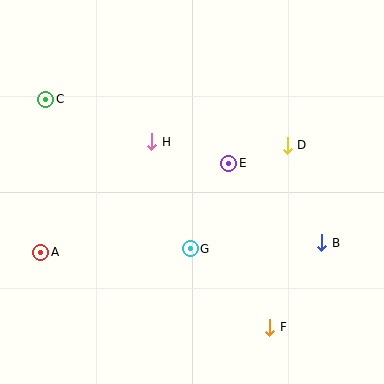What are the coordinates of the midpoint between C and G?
The midpoint between C and G is at (118, 174).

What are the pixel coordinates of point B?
Point B is at (322, 243).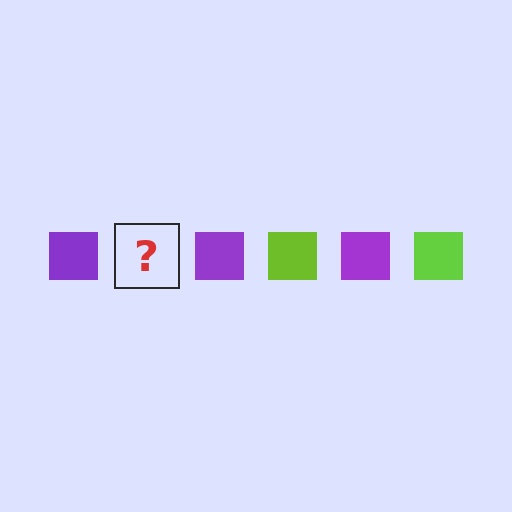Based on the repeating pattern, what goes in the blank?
The blank should be a lime square.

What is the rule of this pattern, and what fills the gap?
The rule is that the pattern cycles through purple, lime squares. The gap should be filled with a lime square.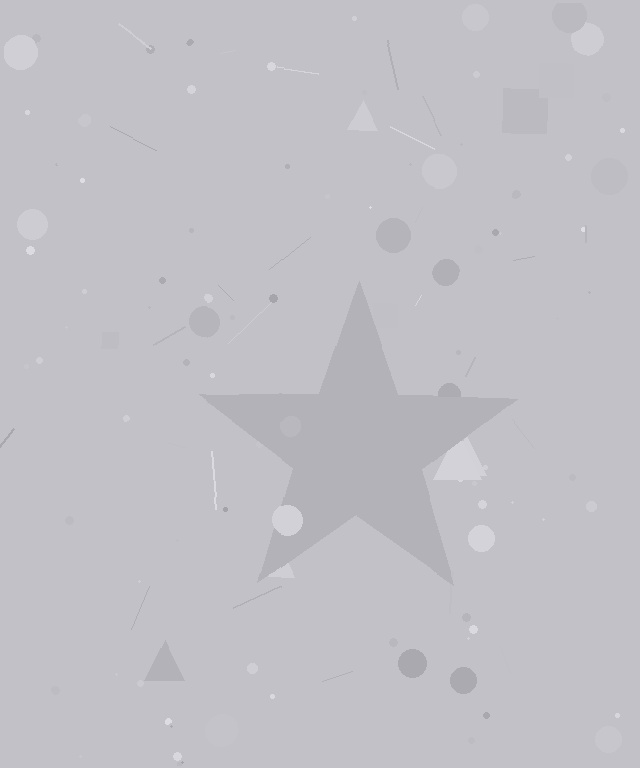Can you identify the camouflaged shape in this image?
The camouflaged shape is a star.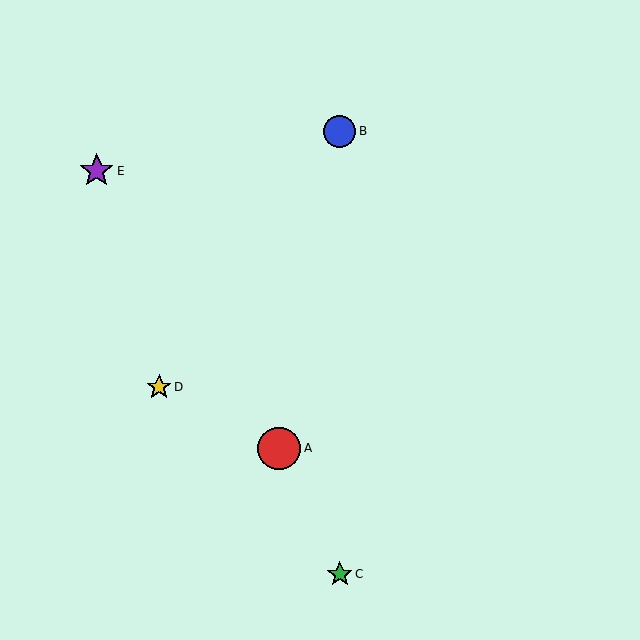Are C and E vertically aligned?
No, C is at x≈340 and E is at x≈97.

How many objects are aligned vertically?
2 objects (B, C) are aligned vertically.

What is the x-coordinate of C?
Object C is at x≈340.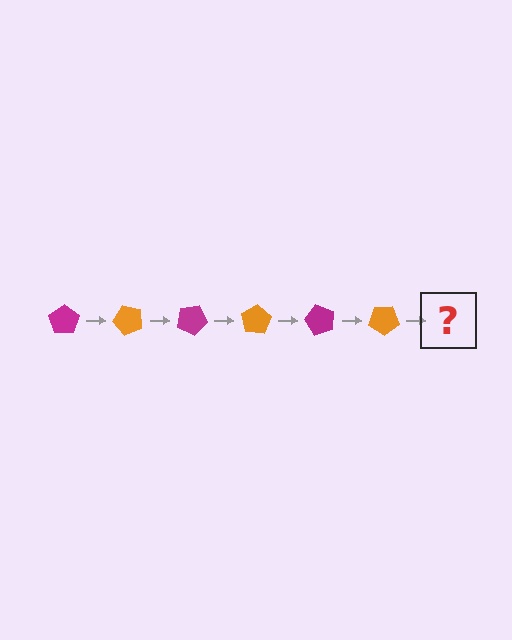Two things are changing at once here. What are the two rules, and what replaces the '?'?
The two rules are that it rotates 50 degrees each step and the color cycles through magenta and orange. The '?' should be a magenta pentagon, rotated 300 degrees from the start.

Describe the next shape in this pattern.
It should be a magenta pentagon, rotated 300 degrees from the start.